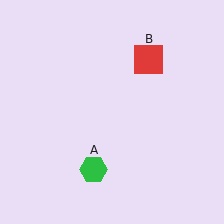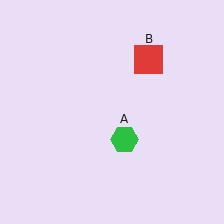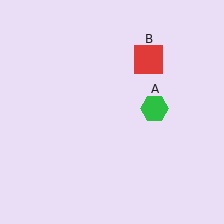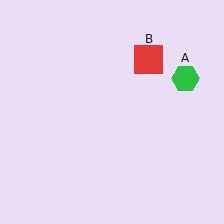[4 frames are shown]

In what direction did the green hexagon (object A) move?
The green hexagon (object A) moved up and to the right.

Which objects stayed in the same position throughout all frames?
Red square (object B) remained stationary.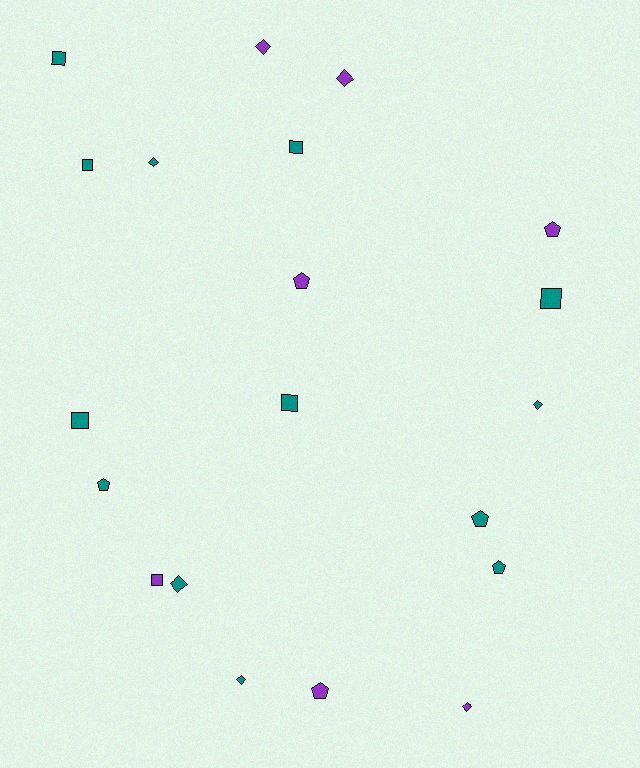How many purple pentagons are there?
There are 3 purple pentagons.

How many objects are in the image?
There are 20 objects.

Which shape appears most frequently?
Diamond, with 7 objects.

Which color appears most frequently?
Teal, with 13 objects.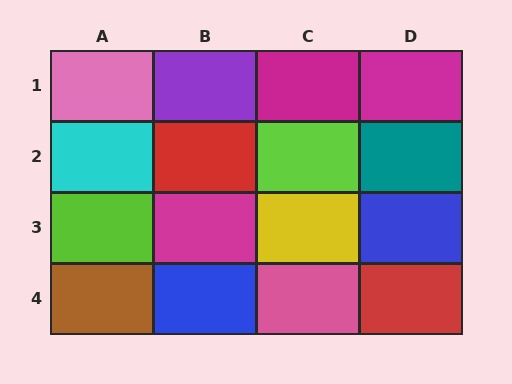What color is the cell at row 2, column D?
Teal.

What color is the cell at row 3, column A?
Lime.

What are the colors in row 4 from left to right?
Brown, blue, pink, red.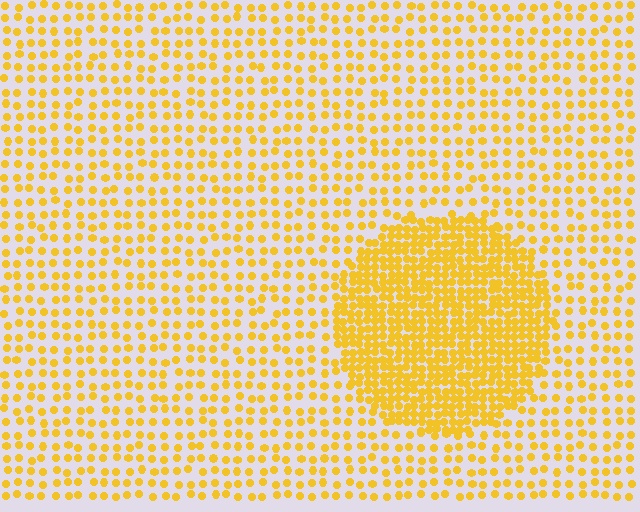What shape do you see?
I see a circle.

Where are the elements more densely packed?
The elements are more densely packed inside the circle boundary.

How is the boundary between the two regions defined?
The boundary is defined by a change in element density (approximately 2.5x ratio). All elements are the same color, size, and shape.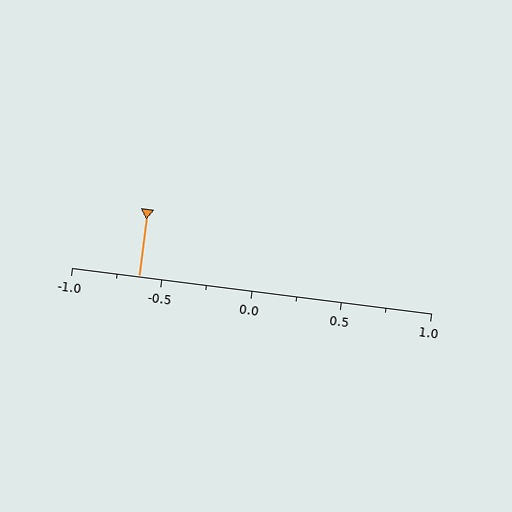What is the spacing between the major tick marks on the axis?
The major ticks are spaced 0.5 apart.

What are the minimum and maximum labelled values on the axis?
The axis runs from -1.0 to 1.0.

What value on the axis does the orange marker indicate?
The marker indicates approximately -0.62.